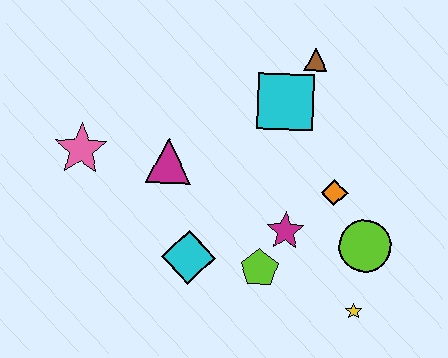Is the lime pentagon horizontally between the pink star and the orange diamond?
Yes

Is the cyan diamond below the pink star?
Yes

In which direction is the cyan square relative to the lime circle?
The cyan square is above the lime circle.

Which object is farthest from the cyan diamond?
The brown triangle is farthest from the cyan diamond.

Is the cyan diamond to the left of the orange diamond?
Yes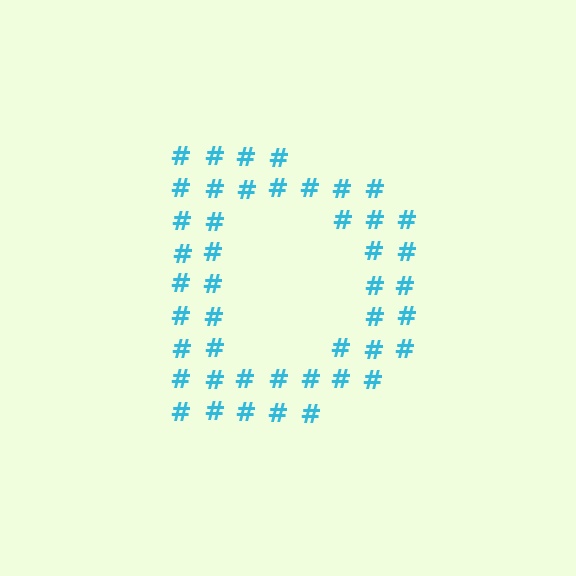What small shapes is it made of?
It is made of small hash symbols.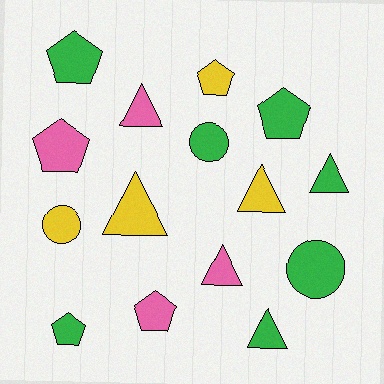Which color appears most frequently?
Green, with 7 objects.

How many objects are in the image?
There are 15 objects.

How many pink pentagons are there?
There are 2 pink pentagons.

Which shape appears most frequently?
Pentagon, with 6 objects.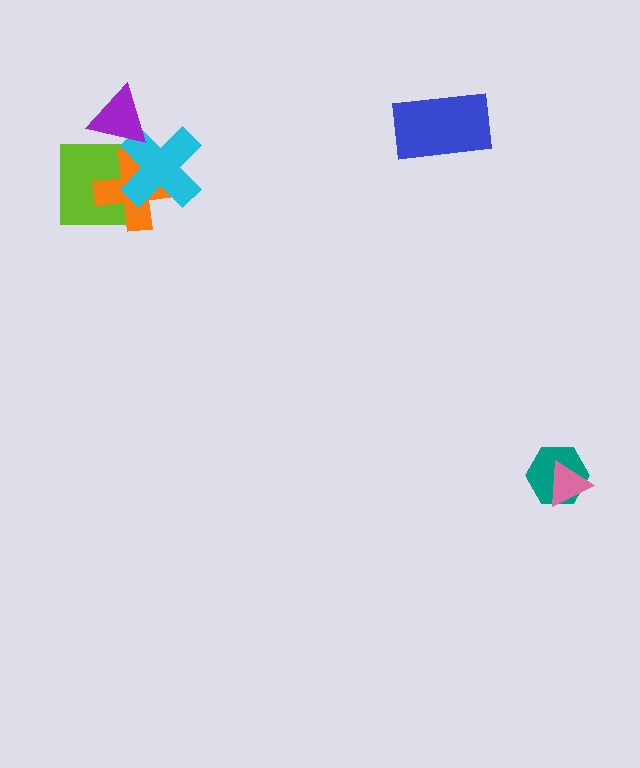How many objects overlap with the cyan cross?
3 objects overlap with the cyan cross.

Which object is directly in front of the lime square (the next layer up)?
The orange cross is directly in front of the lime square.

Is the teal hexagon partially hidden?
Yes, it is partially covered by another shape.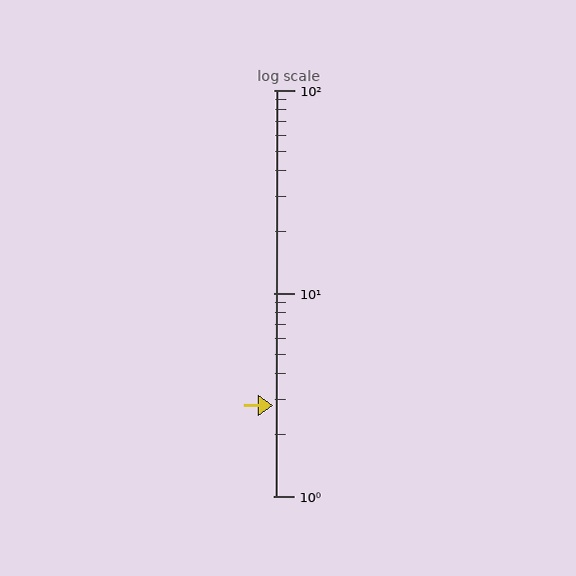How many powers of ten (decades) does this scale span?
The scale spans 2 decades, from 1 to 100.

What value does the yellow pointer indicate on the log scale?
The pointer indicates approximately 2.8.